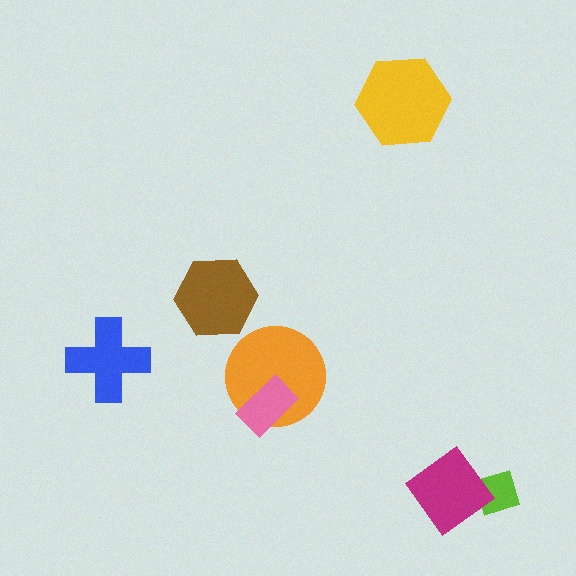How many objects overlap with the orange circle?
1 object overlaps with the orange circle.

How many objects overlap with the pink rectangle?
1 object overlaps with the pink rectangle.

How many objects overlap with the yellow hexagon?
0 objects overlap with the yellow hexagon.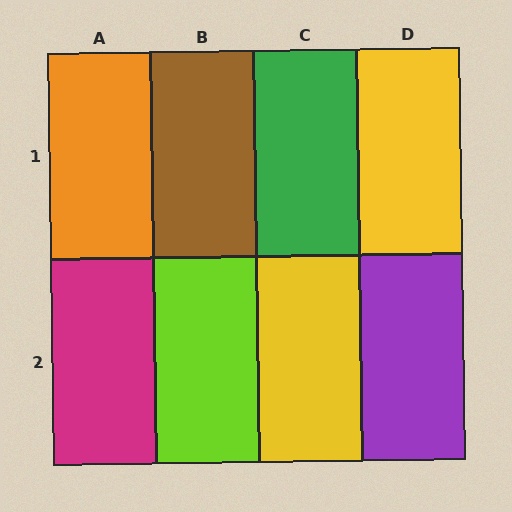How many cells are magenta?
1 cell is magenta.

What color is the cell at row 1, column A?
Orange.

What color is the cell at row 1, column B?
Brown.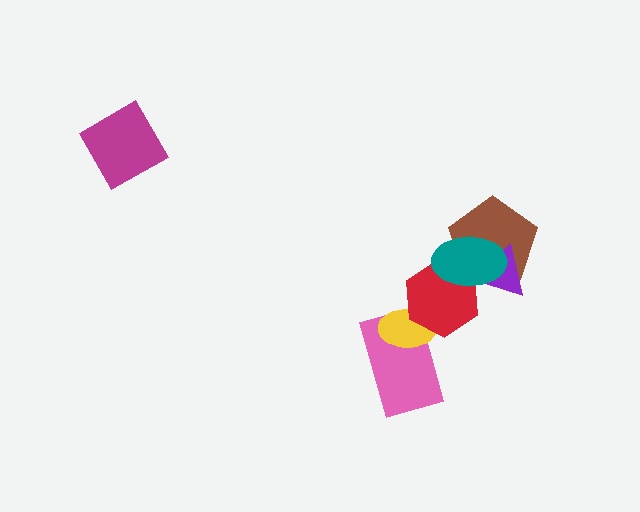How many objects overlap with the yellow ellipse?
2 objects overlap with the yellow ellipse.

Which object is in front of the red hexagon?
The teal ellipse is in front of the red hexagon.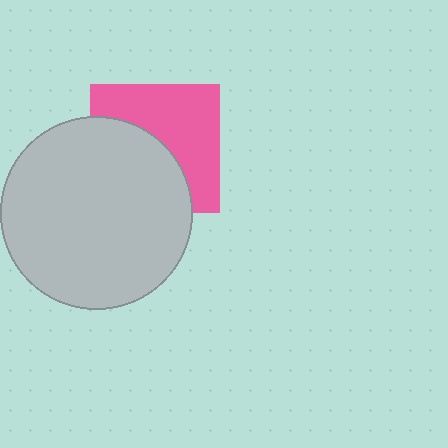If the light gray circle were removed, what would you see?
You would see the complete pink square.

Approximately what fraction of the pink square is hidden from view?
Roughly 48% of the pink square is hidden behind the light gray circle.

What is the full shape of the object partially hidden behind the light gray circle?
The partially hidden object is a pink square.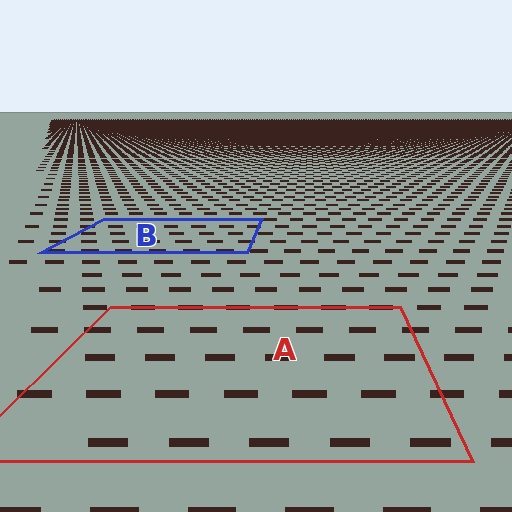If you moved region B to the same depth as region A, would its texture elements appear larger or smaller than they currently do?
They would appear larger. At a closer depth, the same texture elements are projected at a bigger on-screen size.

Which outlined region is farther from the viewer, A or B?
Region B is farther from the viewer — the texture elements inside it appear smaller and more densely packed.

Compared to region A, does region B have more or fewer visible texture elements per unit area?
Region B has more texture elements per unit area — they are packed more densely because it is farther away.